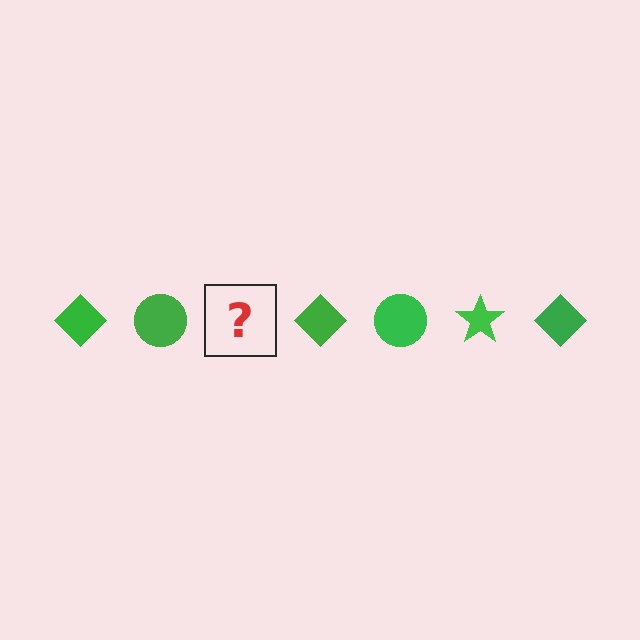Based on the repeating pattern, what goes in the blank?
The blank should be a green star.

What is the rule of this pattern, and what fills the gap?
The rule is that the pattern cycles through diamond, circle, star shapes in green. The gap should be filled with a green star.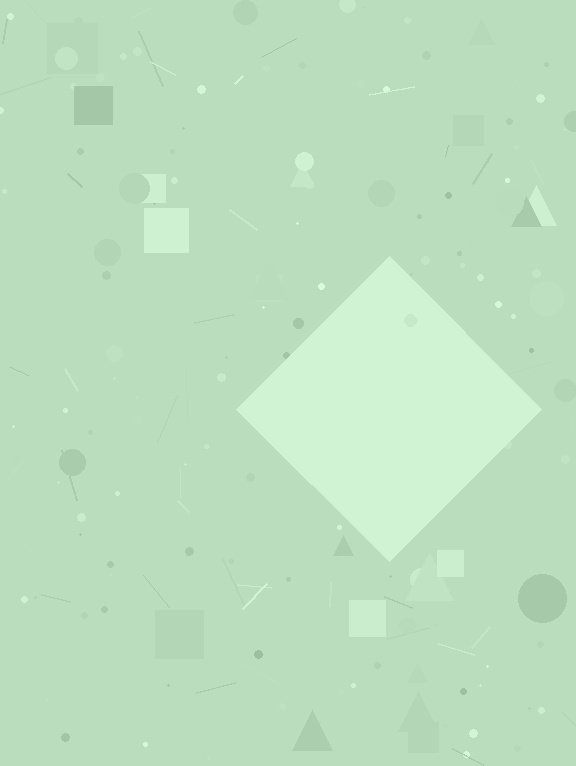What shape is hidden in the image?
A diamond is hidden in the image.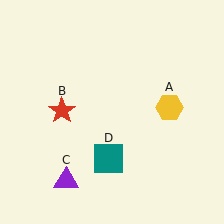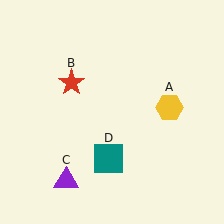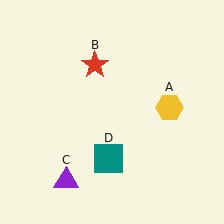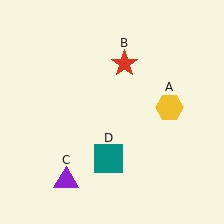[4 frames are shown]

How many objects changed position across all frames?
1 object changed position: red star (object B).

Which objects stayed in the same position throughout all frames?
Yellow hexagon (object A) and purple triangle (object C) and teal square (object D) remained stationary.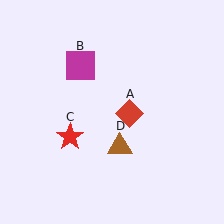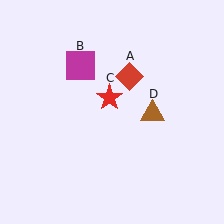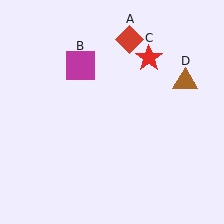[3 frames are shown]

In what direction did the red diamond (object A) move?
The red diamond (object A) moved up.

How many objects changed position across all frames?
3 objects changed position: red diamond (object A), red star (object C), brown triangle (object D).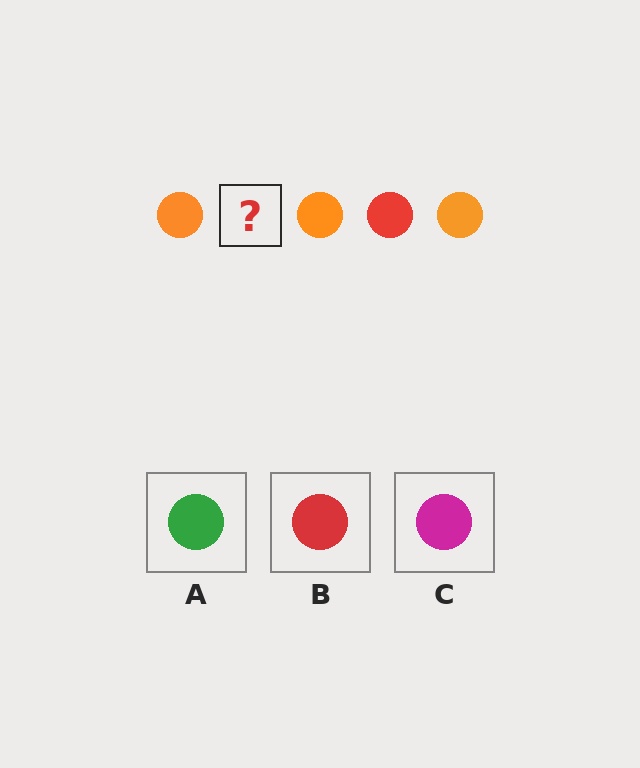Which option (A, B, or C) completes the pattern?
B.